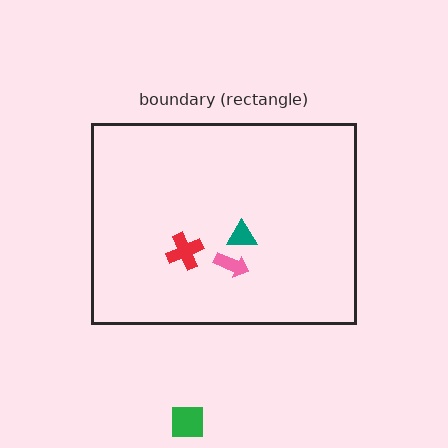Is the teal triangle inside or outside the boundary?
Inside.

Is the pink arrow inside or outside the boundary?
Inside.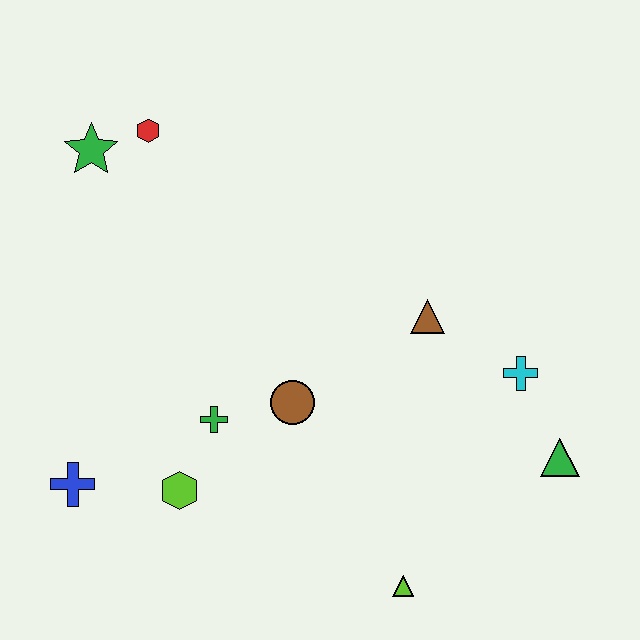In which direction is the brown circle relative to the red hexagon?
The brown circle is below the red hexagon.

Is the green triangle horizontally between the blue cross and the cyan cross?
No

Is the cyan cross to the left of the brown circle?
No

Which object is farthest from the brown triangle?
The blue cross is farthest from the brown triangle.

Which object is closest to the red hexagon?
The green star is closest to the red hexagon.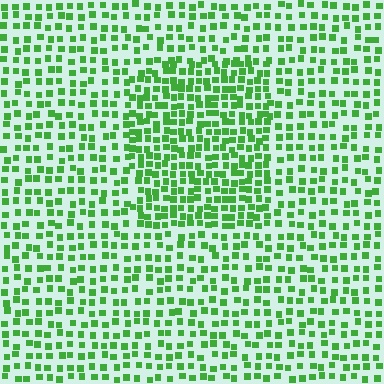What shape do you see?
I see a rectangle.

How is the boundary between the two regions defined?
The boundary is defined by a change in element density (approximately 1.7x ratio). All elements are the same color, size, and shape.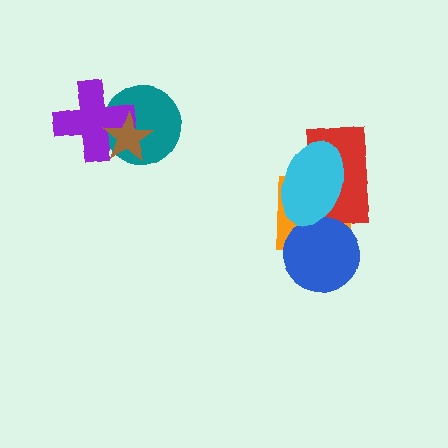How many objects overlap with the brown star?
2 objects overlap with the brown star.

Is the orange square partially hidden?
Yes, it is partially covered by another shape.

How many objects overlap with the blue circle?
2 objects overlap with the blue circle.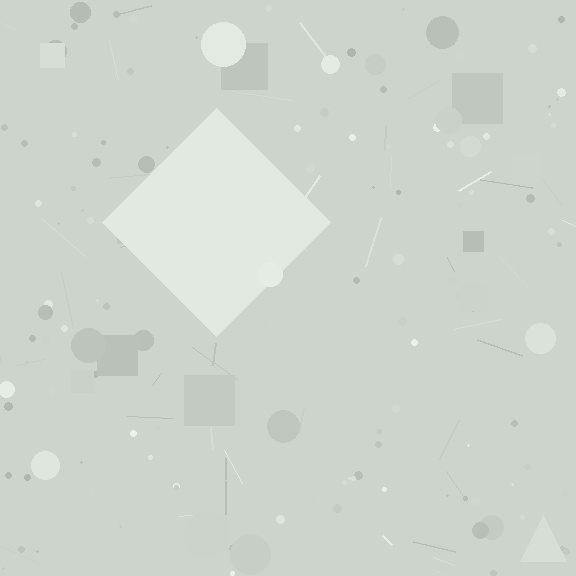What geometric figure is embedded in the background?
A diamond is embedded in the background.